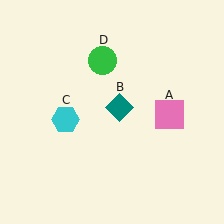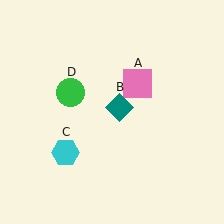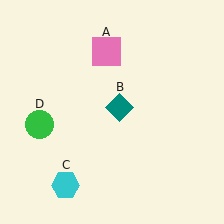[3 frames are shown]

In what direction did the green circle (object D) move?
The green circle (object D) moved down and to the left.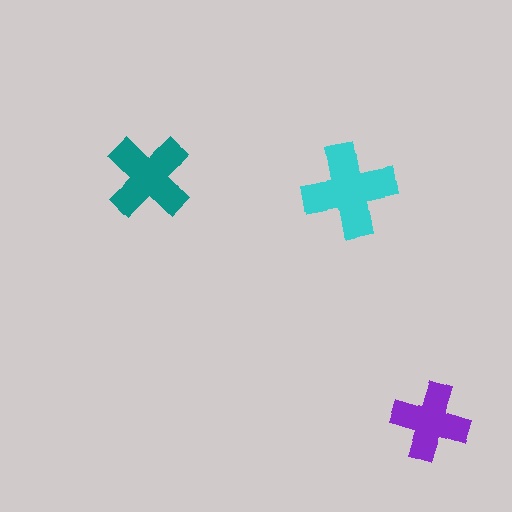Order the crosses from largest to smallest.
the cyan one, the teal one, the purple one.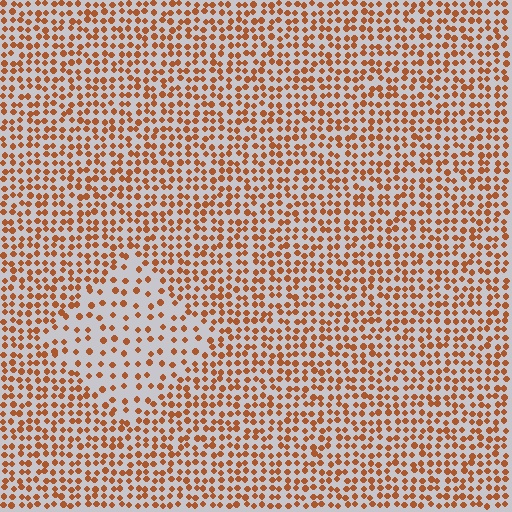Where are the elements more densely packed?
The elements are more densely packed outside the diamond boundary.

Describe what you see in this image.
The image contains small brown elements arranged at two different densities. A diamond-shaped region is visible where the elements are less densely packed than the surrounding area.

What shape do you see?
I see a diamond.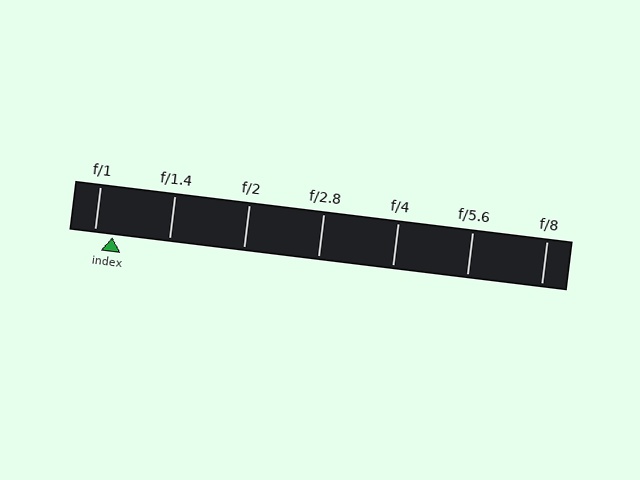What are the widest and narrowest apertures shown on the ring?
The widest aperture shown is f/1 and the narrowest is f/8.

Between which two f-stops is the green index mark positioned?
The index mark is between f/1 and f/1.4.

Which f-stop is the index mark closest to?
The index mark is closest to f/1.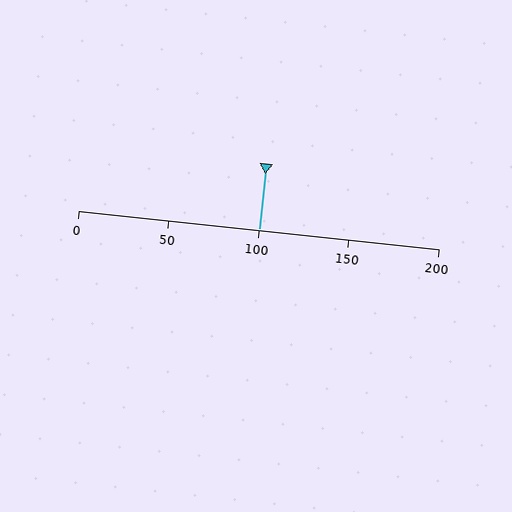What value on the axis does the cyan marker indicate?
The marker indicates approximately 100.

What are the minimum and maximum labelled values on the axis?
The axis runs from 0 to 200.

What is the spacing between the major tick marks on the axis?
The major ticks are spaced 50 apart.